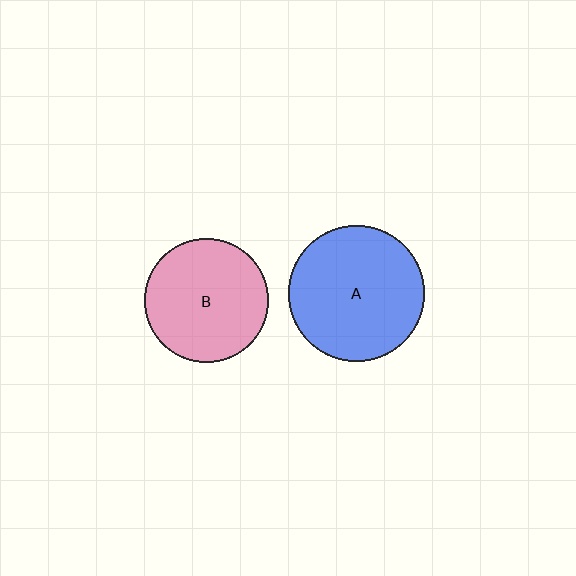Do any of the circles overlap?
No, none of the circles overlap.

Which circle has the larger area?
Circle A (blue).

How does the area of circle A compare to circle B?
Approximately 1.2 times.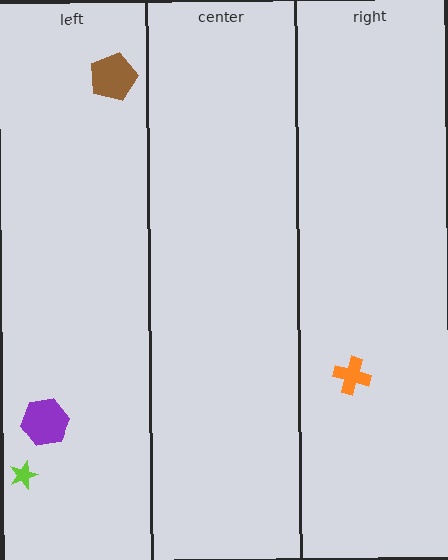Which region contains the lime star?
The left region.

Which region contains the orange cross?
The right region.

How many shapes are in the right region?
1.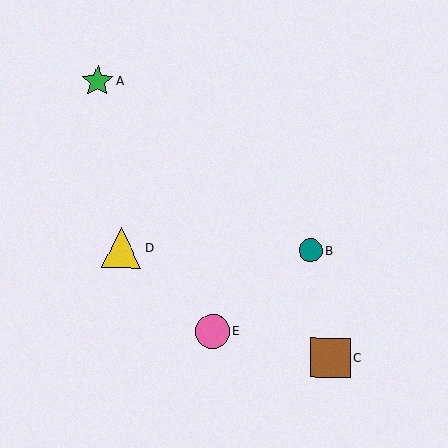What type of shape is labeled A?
Shape A is a green star.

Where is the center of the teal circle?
The center of the teal circle is at (310, 250).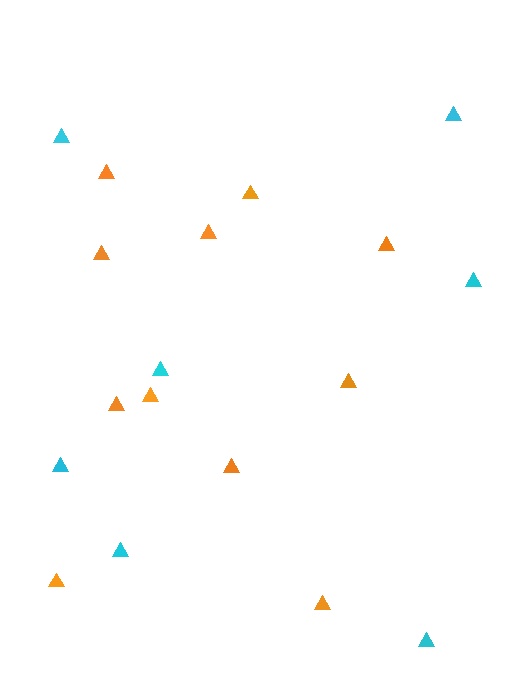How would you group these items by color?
There are 2 groups: one group of orange triangles (11) and one group of cyan triangles (7).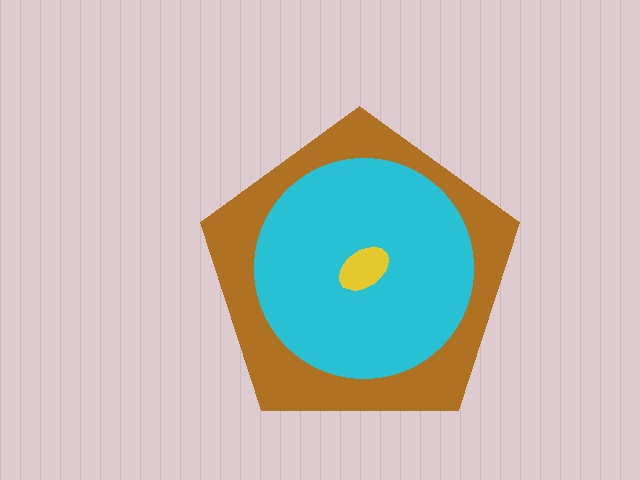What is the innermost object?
The yellow ellipse.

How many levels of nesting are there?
3.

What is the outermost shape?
The brown pentagon.